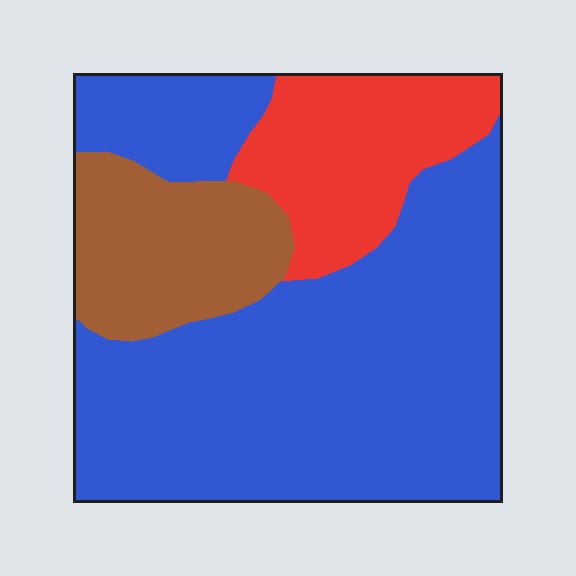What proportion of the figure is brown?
Brown covers 17% of the figure.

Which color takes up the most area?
Blue, at roughly 65%.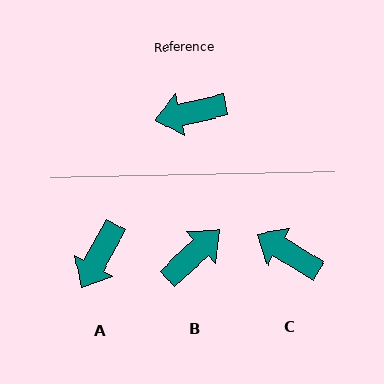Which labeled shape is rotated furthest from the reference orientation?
B, about 150 degrees away.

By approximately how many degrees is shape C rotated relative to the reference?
Approximately 43 degrees clockwise.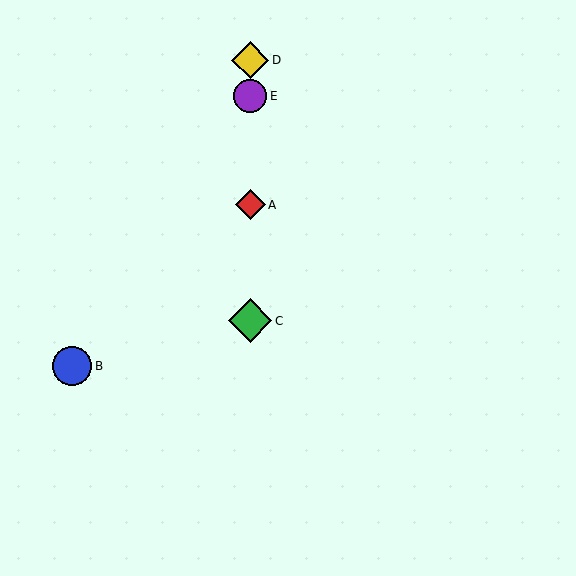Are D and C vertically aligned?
Yes, both are at x≈250.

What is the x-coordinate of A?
Object A is at x≈250.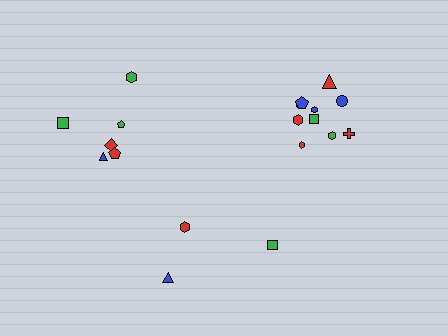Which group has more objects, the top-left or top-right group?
The top-right group.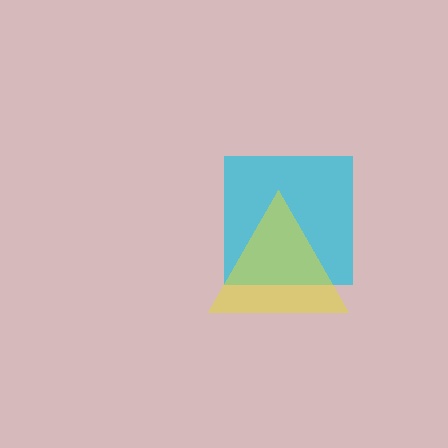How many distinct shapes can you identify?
There are 2 distinct shapes: a cyan square, a yellow triangle.